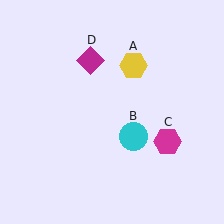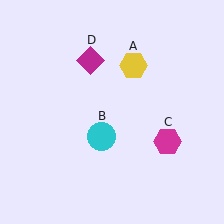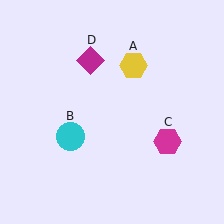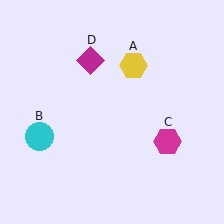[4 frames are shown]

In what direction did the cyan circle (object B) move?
The cyan circle (object B) moved left.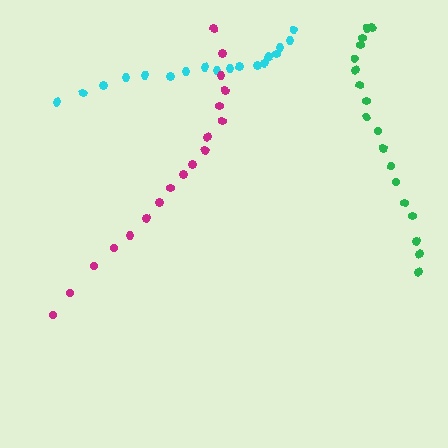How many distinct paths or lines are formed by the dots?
There are 3 distinct paths.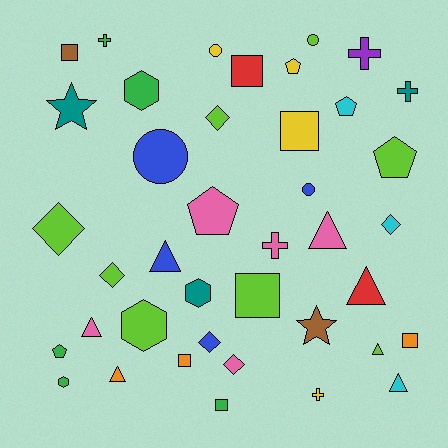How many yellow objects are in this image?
There are 4 yellow objects.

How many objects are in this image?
There are 40 objects.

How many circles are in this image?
There are 4 circles.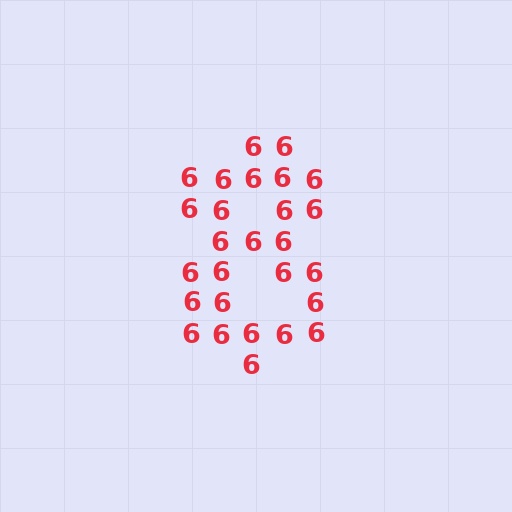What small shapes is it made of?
It is made of small digit 6's.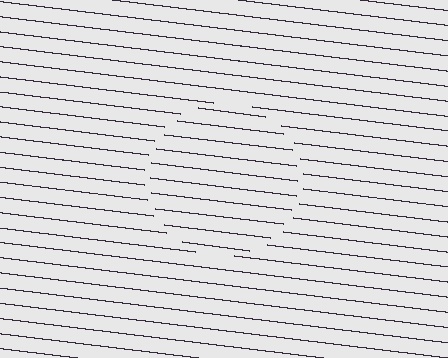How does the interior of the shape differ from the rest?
The interior of the shape contains the same grating, shifted by half a period — the contour is defined by the phase discontinuity where line-ends from the inner and outer gratings abut.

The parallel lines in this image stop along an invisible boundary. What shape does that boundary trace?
An illusory circle. The interior of the shape contains the same grating, shifted by half a period — the contour is defined by the phase discontinuity where line-ends from the inner and outer gratings abut.